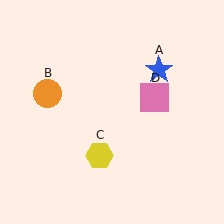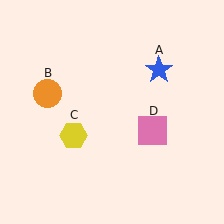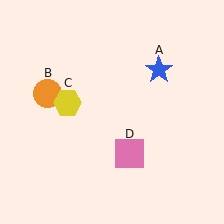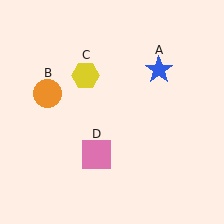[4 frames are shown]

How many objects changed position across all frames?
2 objects changed position: yellow hexagon (object C), pink square (object D).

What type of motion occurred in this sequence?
The yellow hexagon (object C), pink square (object D) rotated clockwise around the center of the scene.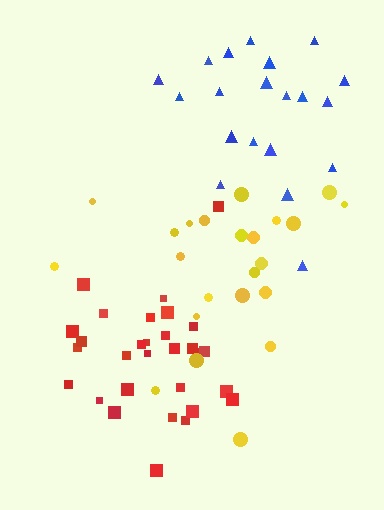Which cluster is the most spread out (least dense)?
Blue.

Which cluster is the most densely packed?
Red.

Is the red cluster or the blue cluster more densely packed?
Red.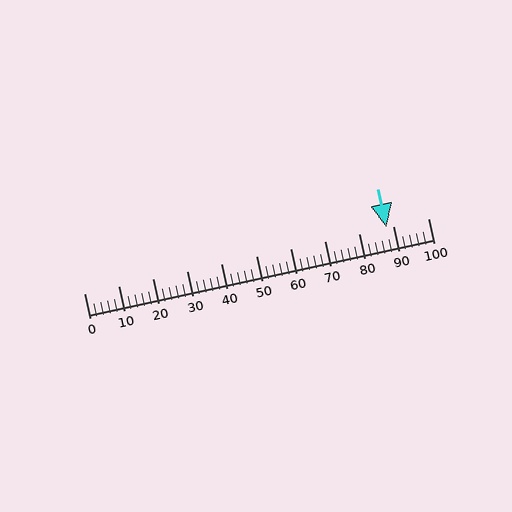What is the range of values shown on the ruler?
The ruler shows values from 0 to 100.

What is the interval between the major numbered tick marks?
The major tick marks are spaced 10 units apart.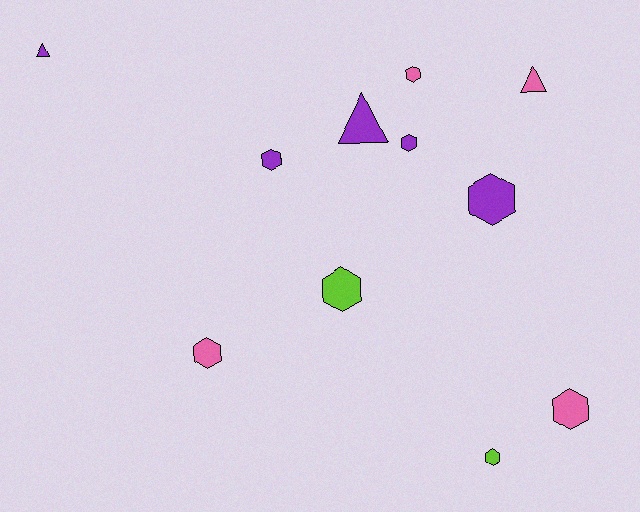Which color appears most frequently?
Purple, with 5 objects.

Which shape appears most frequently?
Hexagon, with 8 objects.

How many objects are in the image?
There are 11 objects.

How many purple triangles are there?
There are 2 purple triangles.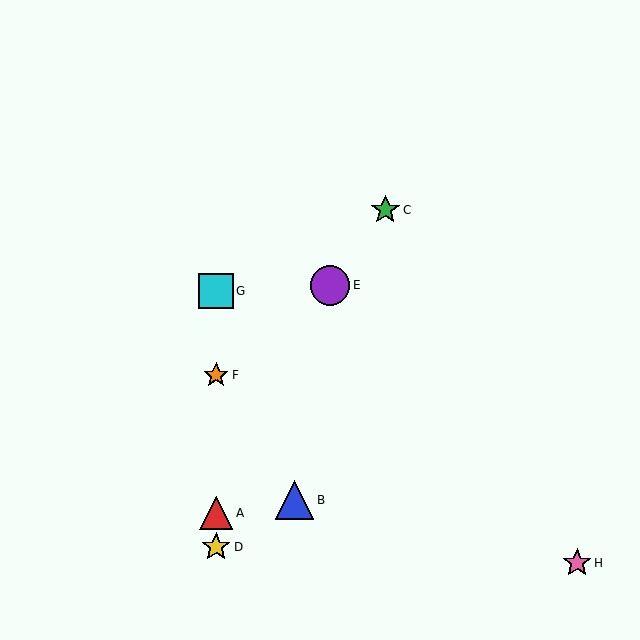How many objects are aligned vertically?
4 objects (A, D, F, G) are aligned vertically.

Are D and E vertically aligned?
No, D is at x≈216 and E is at x≈330.